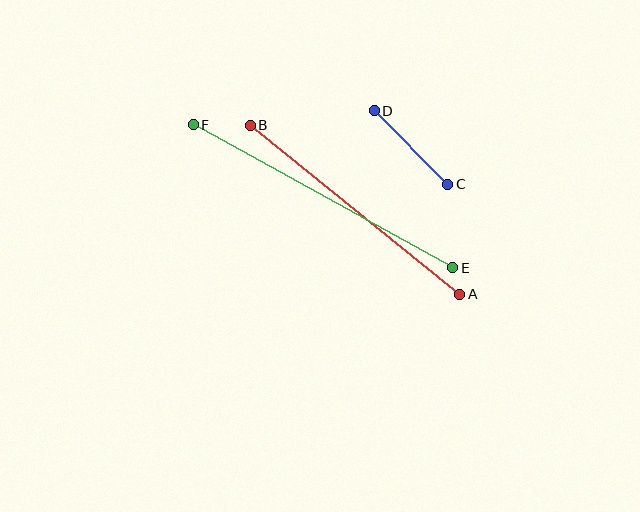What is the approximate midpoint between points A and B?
The midpoint is at approximately (355, 210) pixels.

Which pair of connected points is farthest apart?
Points E and F are farthest apart.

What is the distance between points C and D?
The distance is approximately 104 pixels.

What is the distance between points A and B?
The distance is approximately 269 pixels.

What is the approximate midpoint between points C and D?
The midpoint is at approximately (411, 147) pixels.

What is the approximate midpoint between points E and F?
The midpoint is at approximately (323, 196) pixels.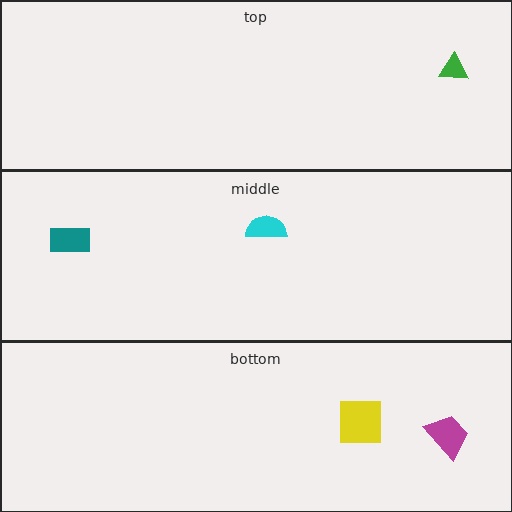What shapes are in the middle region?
The cyan semicircle, the teal rectangle.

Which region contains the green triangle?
The top region.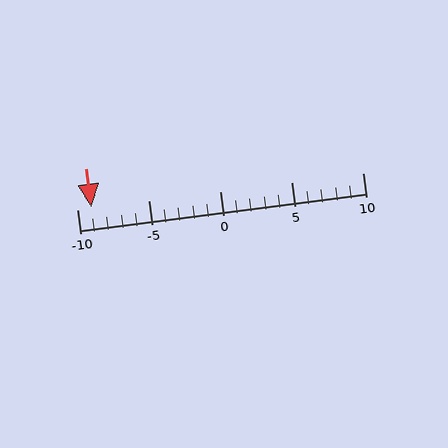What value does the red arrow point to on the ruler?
The red arrow points to approximately -9.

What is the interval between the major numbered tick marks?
The major tick marks are spaced 5 units apart.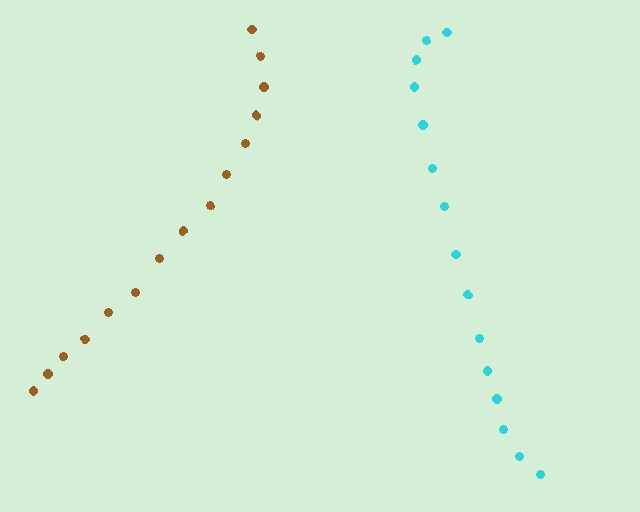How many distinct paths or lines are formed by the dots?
There are 2 distinct paths.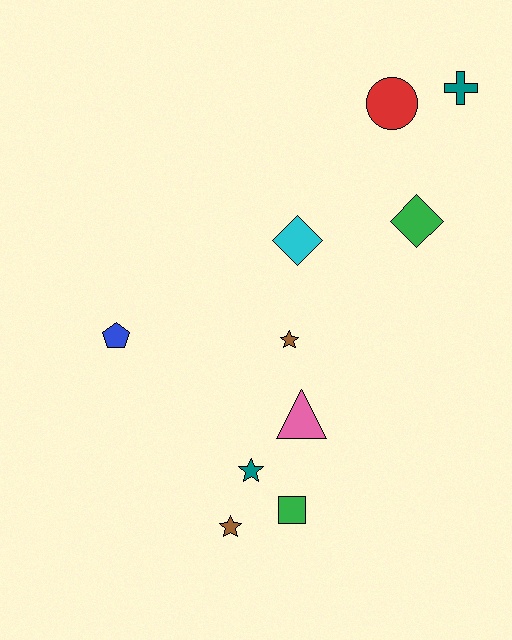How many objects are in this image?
There are 10 objects.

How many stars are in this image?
There are 3 stars.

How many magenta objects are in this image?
There are no magenta objects.